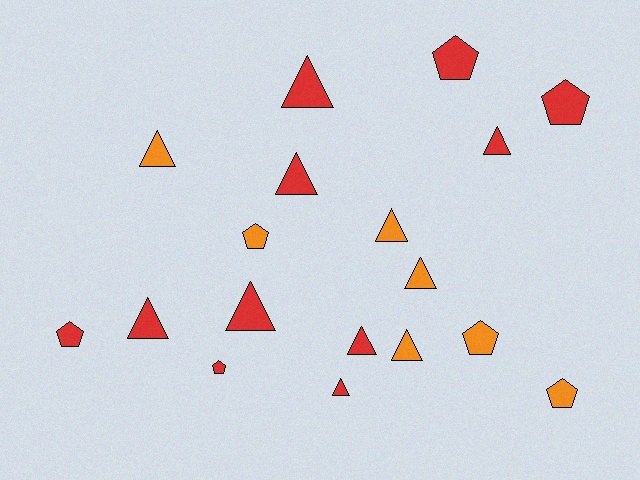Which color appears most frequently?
Red, with 11 objects.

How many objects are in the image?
There are 18 objects.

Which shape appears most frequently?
Triangle, with 11 objects.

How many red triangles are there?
There are 7 red triangles.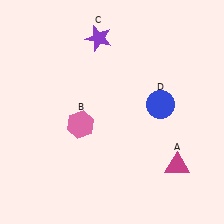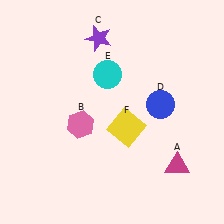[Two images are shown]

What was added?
A cyan circle (E), a yellow square (F) were added in Image 2.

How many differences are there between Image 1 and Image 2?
There are 2 differences between the two images.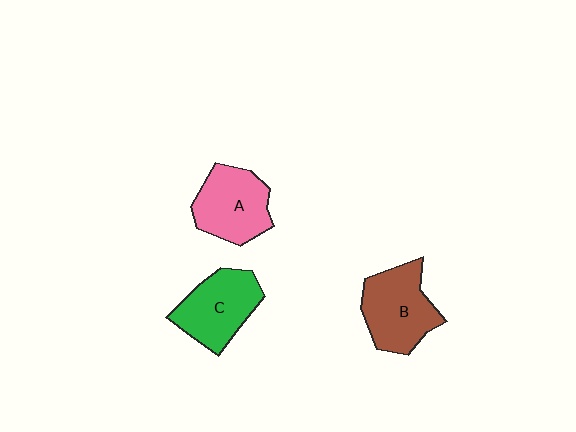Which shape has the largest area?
Shape B (brown).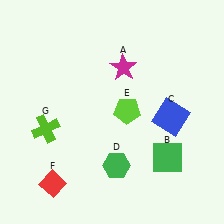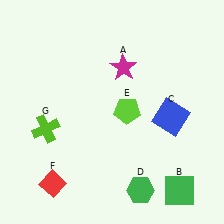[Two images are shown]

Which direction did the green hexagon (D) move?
The green hexagon (D) moved down.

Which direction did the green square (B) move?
The green square (B) moved down.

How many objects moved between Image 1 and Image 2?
2 objects moved between the two images.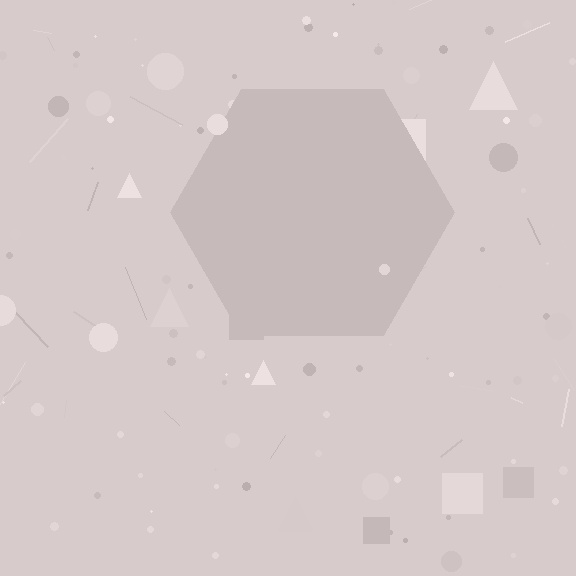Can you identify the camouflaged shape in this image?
The camouflaged shape is a hexagon.